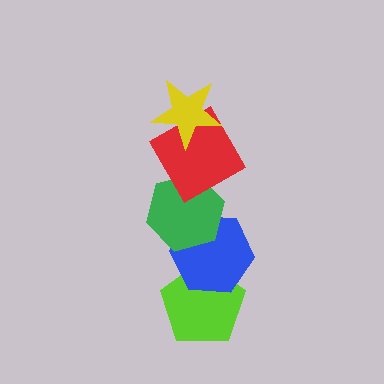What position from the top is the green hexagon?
The green hexagon is 3rd from the top.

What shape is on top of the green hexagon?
The red diamond is on top of the green hexagon.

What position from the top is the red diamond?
The red diamond is 2nd from the top.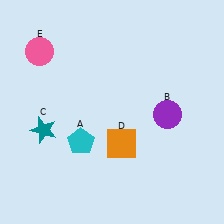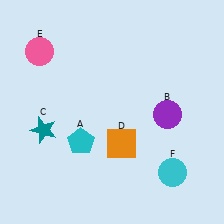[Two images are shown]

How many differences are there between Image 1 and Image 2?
There is 1 difference between the two images.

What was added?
A cyan circle (F) was added in Image 2.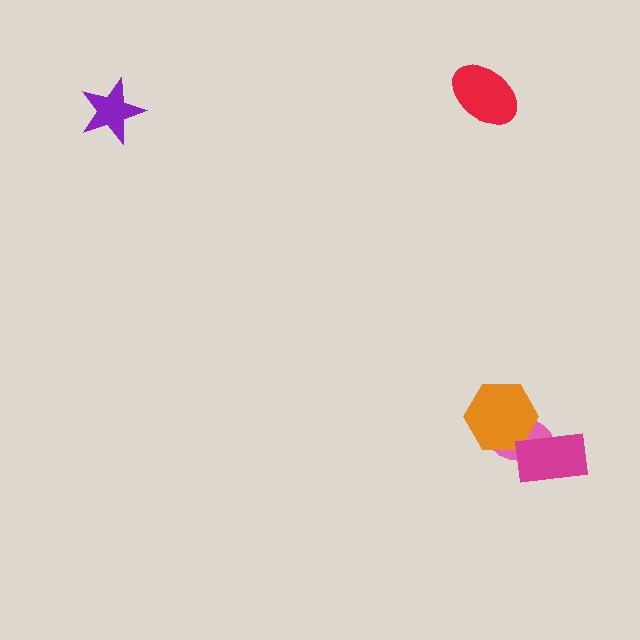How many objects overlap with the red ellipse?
0 objects overlap with the red ellipse.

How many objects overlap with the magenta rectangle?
1 object overlaps with the magenta rectangle.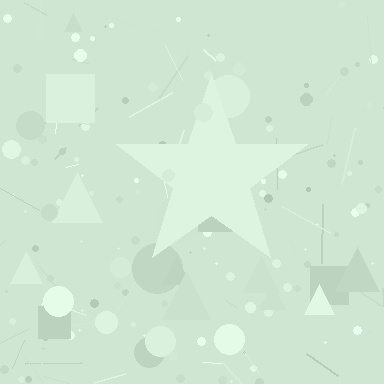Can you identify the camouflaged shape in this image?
The camouflaged shape is a star.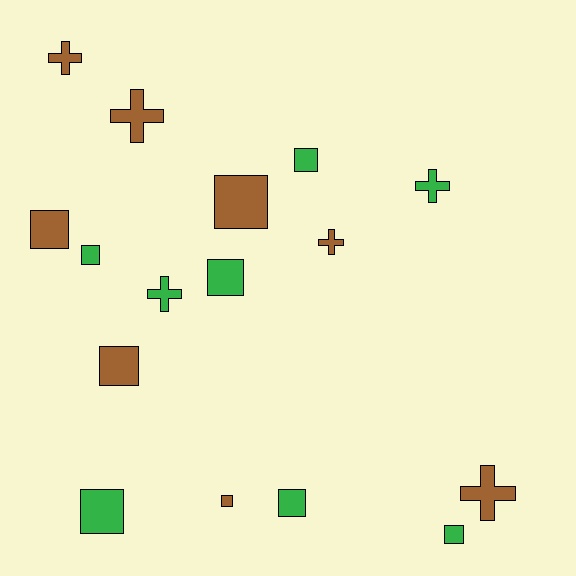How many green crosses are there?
There are 2 green crosses.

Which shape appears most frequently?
Square, with 10 objects.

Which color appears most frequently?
Green, with 8 objects.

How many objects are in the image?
There are 16 objects.